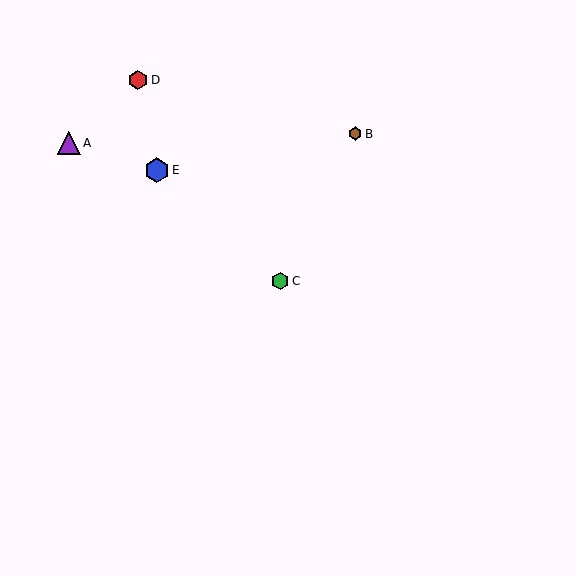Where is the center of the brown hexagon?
The center of the brown hexagon is at (355, 134).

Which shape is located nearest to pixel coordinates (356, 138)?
The brown hexagon (labeled B) at (355, 134) is nearest to that location.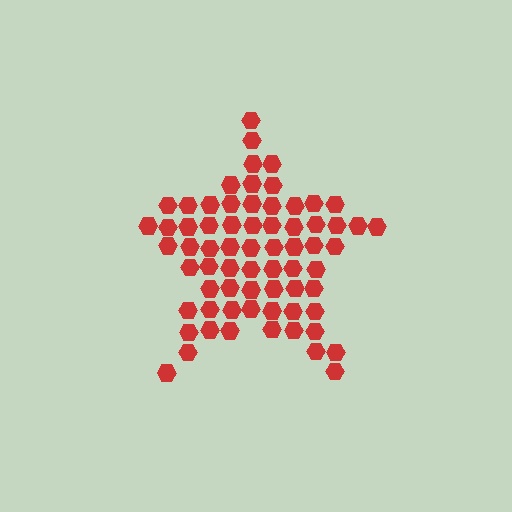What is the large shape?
The large shape is a star.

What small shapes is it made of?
It is made of small hexagons.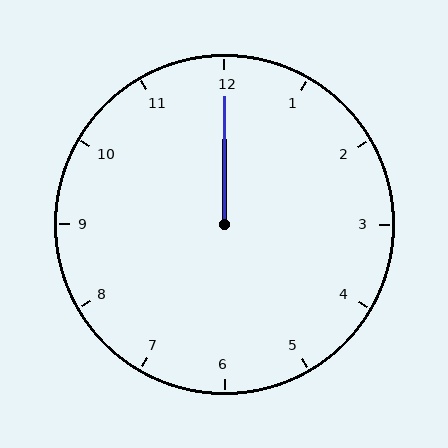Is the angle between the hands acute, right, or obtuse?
It is acute.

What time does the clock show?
12:00.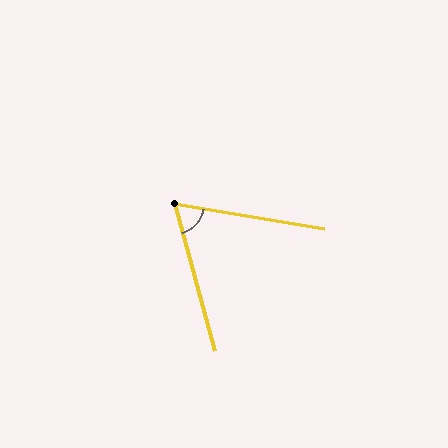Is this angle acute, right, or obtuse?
It is acute.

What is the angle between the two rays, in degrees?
Approximately 66 degrees.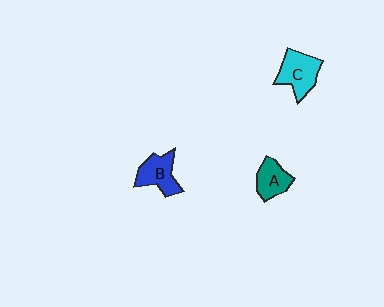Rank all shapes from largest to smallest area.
From largest to smallest: C (cyan), B (blue), A (teal).